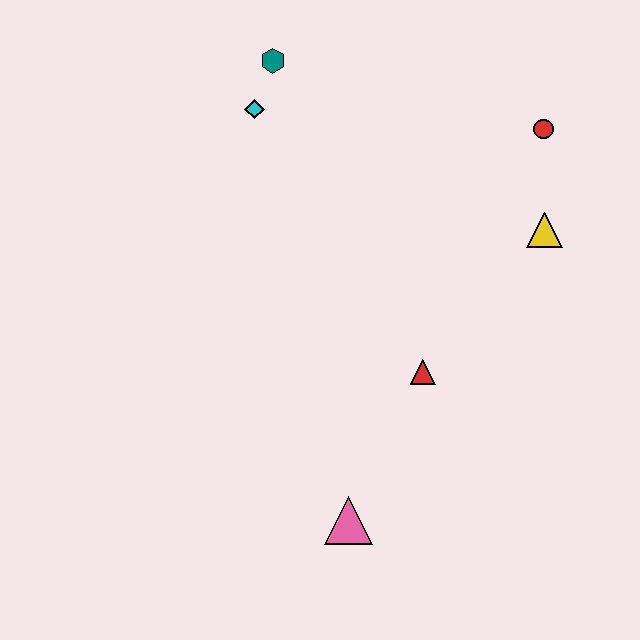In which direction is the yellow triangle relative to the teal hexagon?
The yellow triangle is to the right of the teal hexagon.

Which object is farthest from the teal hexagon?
The pink triangle is farthest from the teal hexagon.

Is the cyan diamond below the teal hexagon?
Yes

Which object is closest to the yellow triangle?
The red circle is closest to the yellow triangle.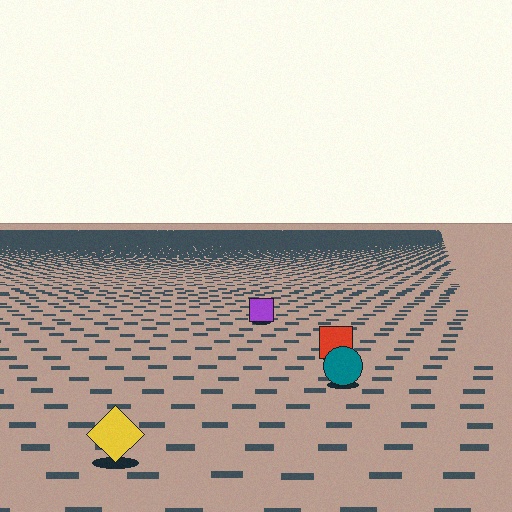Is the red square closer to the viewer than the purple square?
Yes. The red square is closer — you can tell from the texture gradient: the ground texture is coarser near it.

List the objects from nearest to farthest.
From nearest to farthest: the yellow diamond, the teal circle, the red square, the purple square.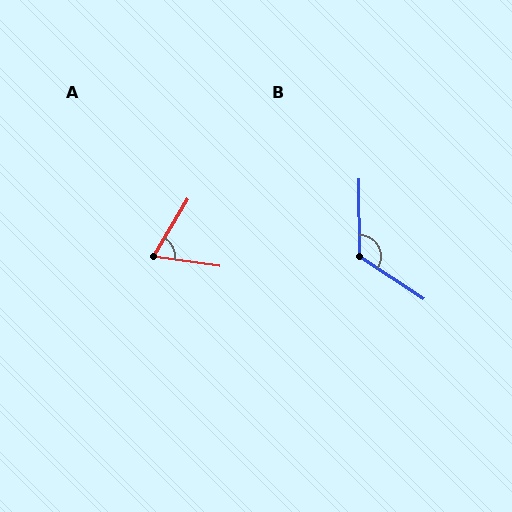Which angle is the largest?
B, at approximately 124 degrees.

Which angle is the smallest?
A, at approximately 67 degrees.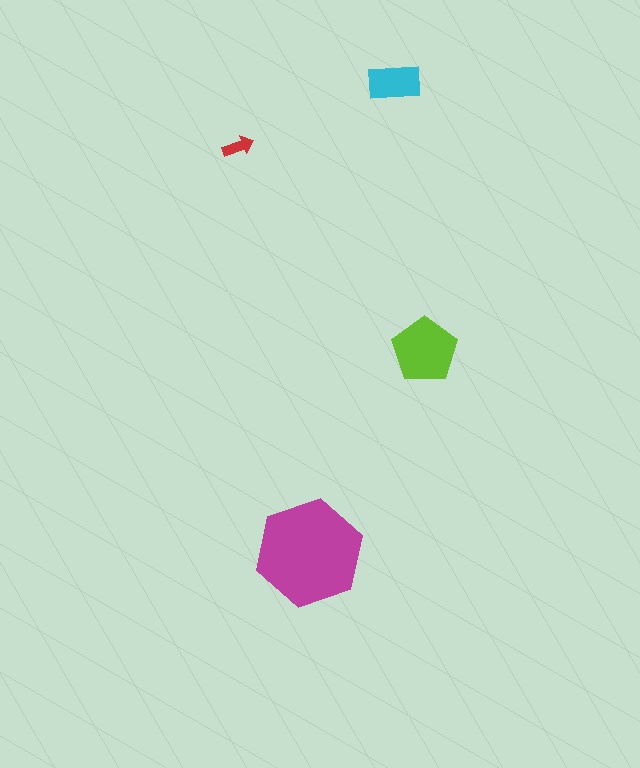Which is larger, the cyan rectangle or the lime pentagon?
The lime pentagon.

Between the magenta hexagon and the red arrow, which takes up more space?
The magenta hexagon.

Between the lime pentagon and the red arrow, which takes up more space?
The lime pentagon.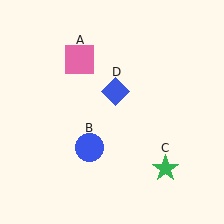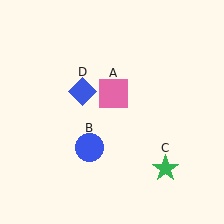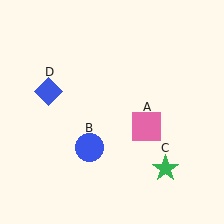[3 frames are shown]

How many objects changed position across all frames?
2 objects changed position: pink square (object A), blue diamond (object D).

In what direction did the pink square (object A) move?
The pink square (object A) moved down and to the right.